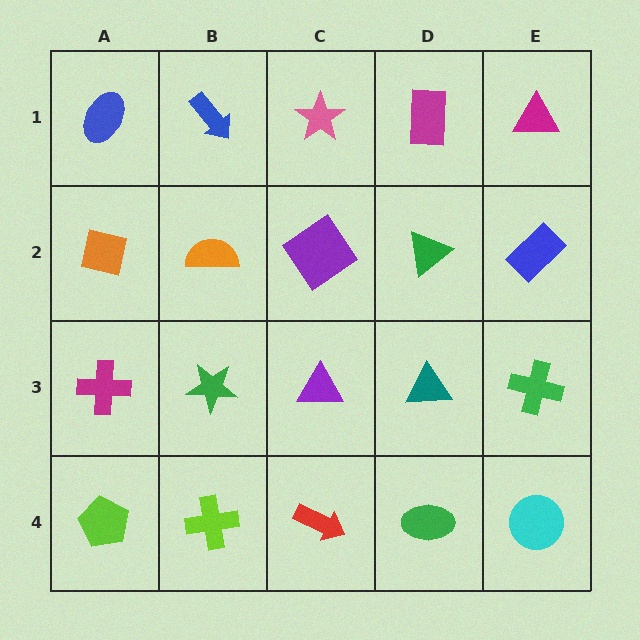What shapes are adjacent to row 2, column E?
A magenta triangle (row 1, column E), a green cross (row 3, column E), a green triangle (row 2, column D).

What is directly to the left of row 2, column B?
An orange square.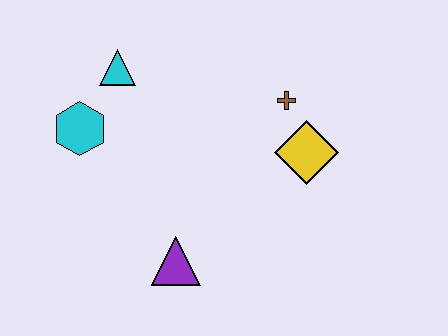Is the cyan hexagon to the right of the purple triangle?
No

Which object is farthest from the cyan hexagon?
The yellow diamond is farthest from the cyan hexagon.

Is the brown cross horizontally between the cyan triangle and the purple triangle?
No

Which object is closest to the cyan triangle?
The cyan hexagon is closest to the cyan triangle.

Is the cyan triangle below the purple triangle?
No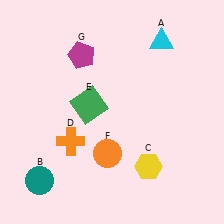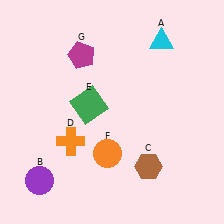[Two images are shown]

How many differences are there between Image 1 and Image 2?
There are 2 differences between the two images.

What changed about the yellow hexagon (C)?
In Image 1, C is yellow. In Image 2, it changed to brown.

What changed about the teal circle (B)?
In Image 1, B is teal. In Image 2, it changed to purple.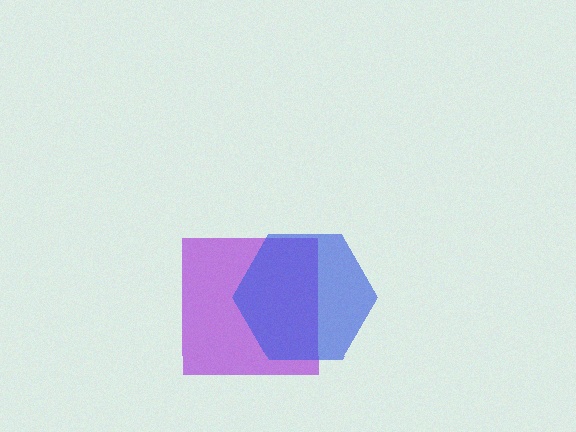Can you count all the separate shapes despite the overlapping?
Yes, there are 2 separate shapes.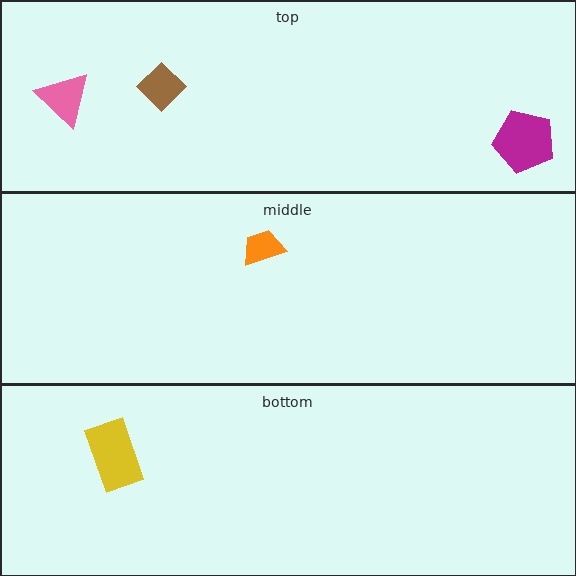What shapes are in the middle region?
The orange trapezoid.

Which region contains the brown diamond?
The top region.